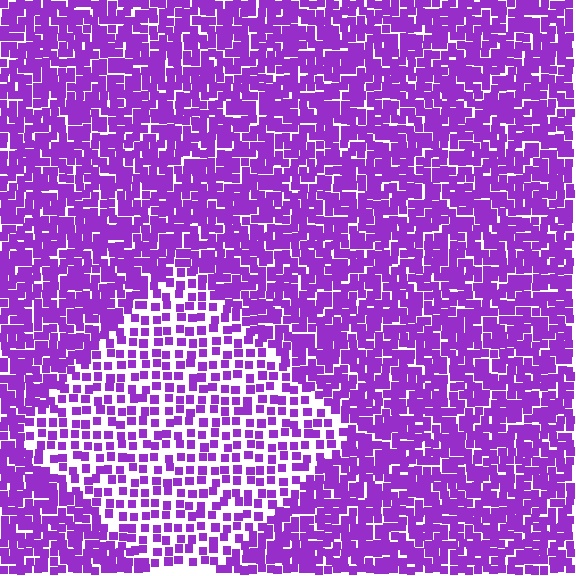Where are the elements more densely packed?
The elements are more densely packed outside the diamond boundary.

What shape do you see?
I see a diamond.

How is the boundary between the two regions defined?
The boundary is defined by a change in element density (approximately 1.9x ratio). All elements are the same color, size, and shape.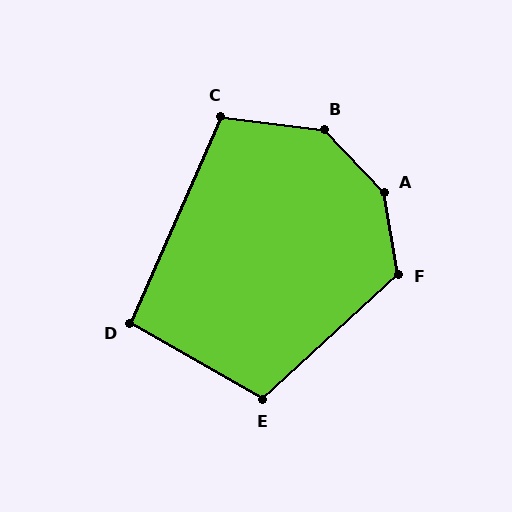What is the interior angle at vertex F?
Approximately 123 degrees (obtuse).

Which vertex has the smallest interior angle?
D, at approximately 96 degrees.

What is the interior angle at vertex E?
Approximately 108 degrees (obtuse).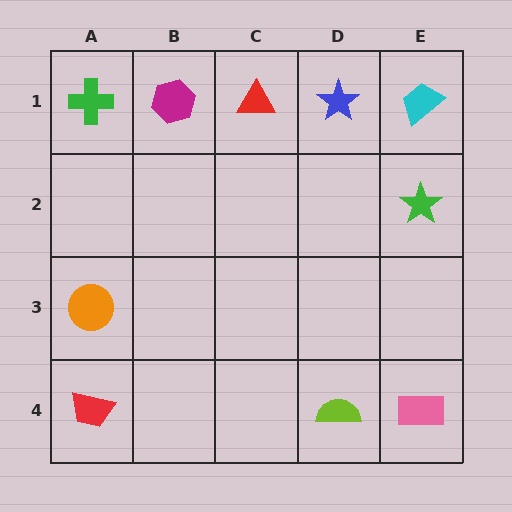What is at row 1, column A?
A green cross.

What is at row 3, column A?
An orange circle.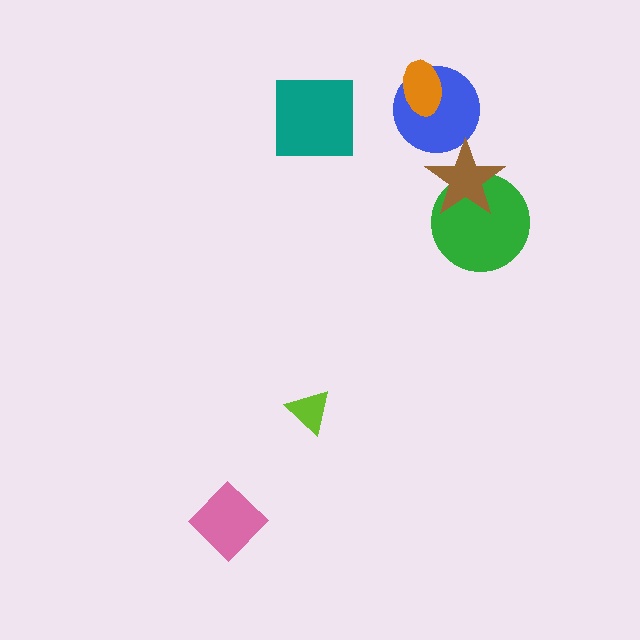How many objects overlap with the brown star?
2 objects overlap with the brown star.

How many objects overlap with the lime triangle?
0 objects overlap with the lime triangle.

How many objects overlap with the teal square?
0 objects overlap with the teal square.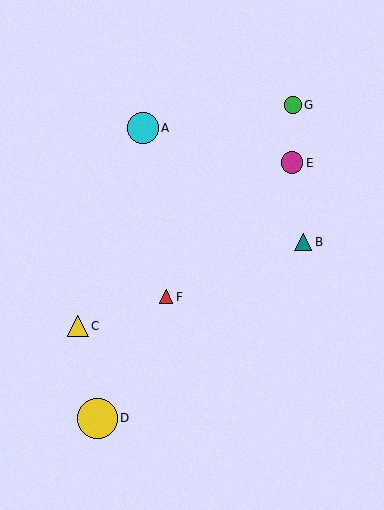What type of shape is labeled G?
Shape G is a green circle.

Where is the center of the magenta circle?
The center of the magenta circle is at (292, 163).